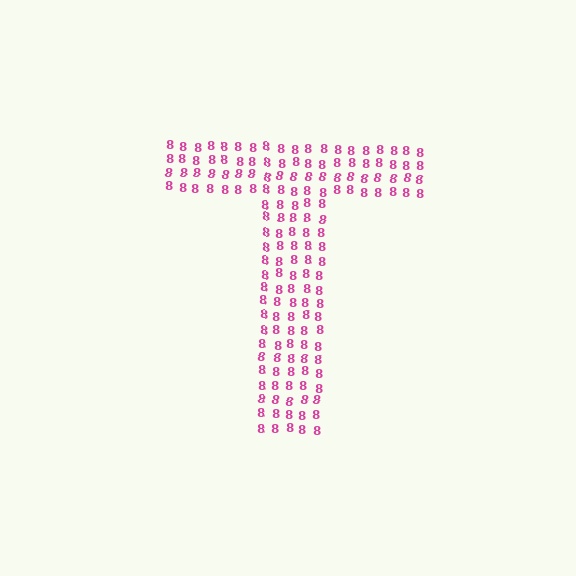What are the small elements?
The small elements are digit 8's.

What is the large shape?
The large shape is the letter T.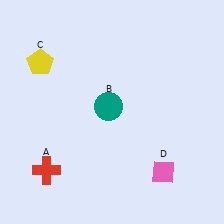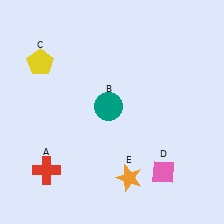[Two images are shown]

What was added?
An orange star (E) was added in Image 2.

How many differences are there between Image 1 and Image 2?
There is 1 difference between the two images.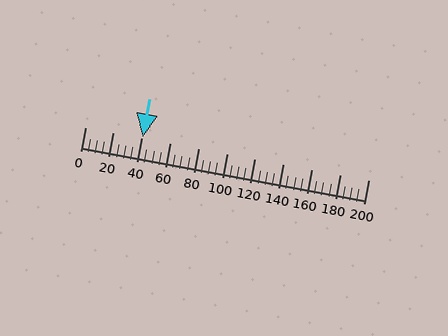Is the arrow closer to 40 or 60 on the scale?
The arrow is closer to 40.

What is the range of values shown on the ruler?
The ruler shows values from 0 to 200.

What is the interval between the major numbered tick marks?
The major tick marks are spaced 20 units apart.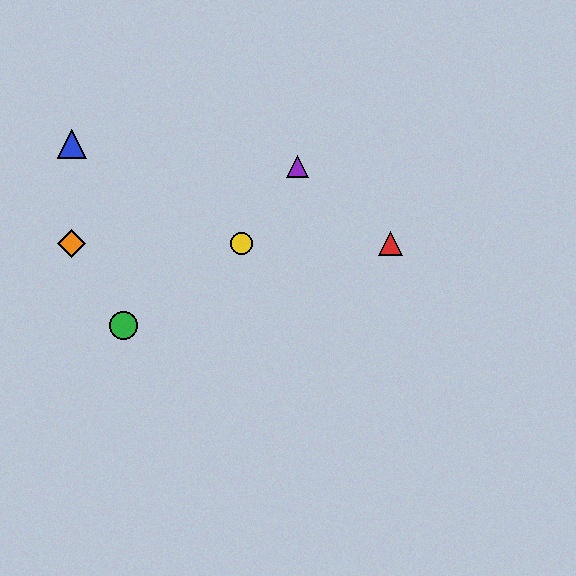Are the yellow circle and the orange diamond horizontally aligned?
Yes, both are at y≈243.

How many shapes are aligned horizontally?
3 shapes (the red triangle, the yellow circle, the orange diamond) are aligned horizontally.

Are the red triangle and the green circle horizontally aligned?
No, the red triangle is at y≈243 and the green circle is at y≈326.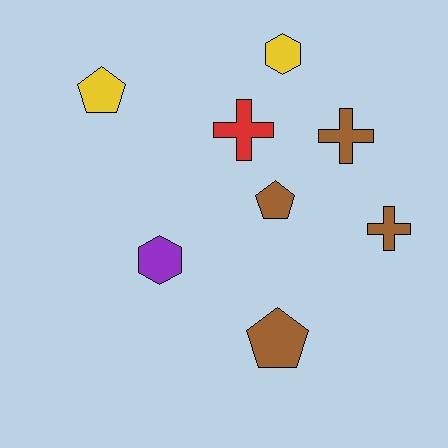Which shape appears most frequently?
Cross, with 3 objects.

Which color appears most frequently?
Brown, with 4 objects.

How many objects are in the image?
There are 8 objects.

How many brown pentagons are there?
There are 2 brown pentagons.